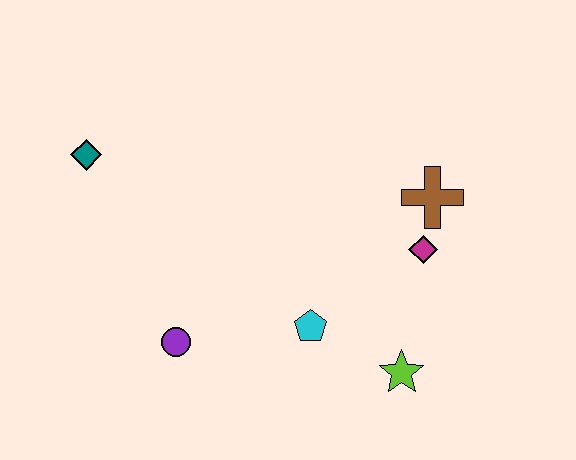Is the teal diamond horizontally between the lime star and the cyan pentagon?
No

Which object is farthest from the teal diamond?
The lime star is farthest from the teal diamond.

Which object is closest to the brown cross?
The magenta diamond is closest to the brown cross.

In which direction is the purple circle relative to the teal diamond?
The purple circle is below the teal diamond.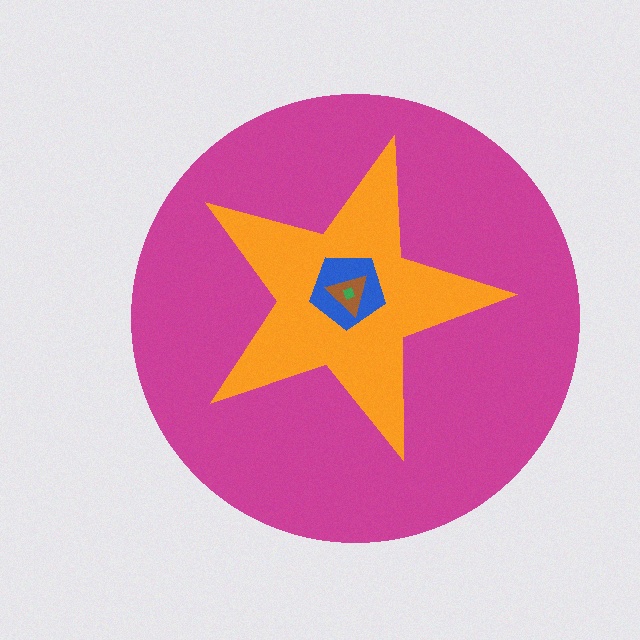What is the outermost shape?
The magenta circle.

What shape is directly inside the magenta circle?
The orange star.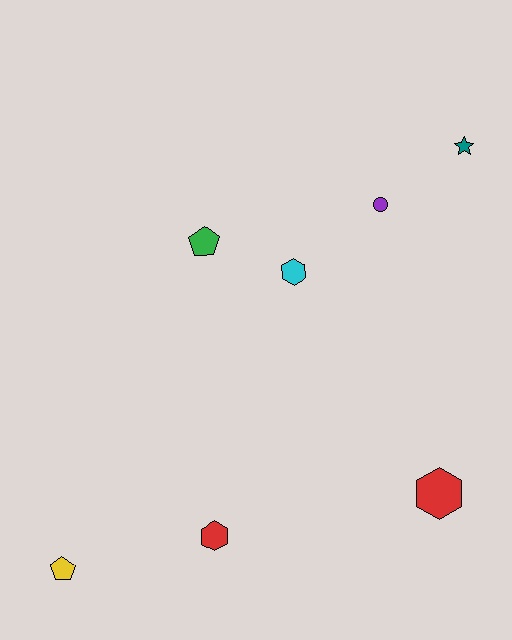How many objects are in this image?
There are 7 objects.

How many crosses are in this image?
There are no crosses.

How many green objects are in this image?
There is 1 green object.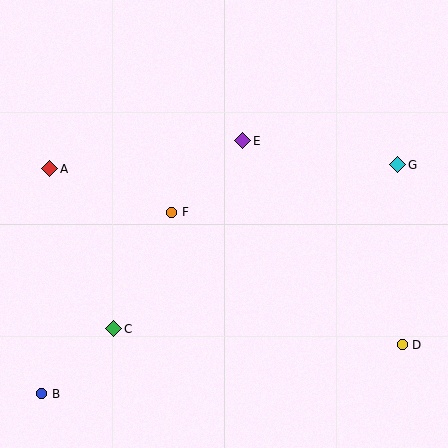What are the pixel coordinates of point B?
Point B is at (42, 394).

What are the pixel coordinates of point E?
Point E is at (243, 141).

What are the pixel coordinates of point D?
Point D is at (402, 345).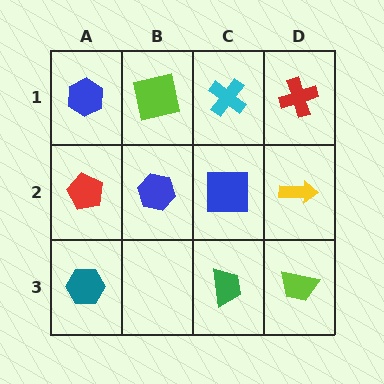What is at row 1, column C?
A cyan cross.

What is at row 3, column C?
A green trapezoid.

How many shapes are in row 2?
4 shapes.